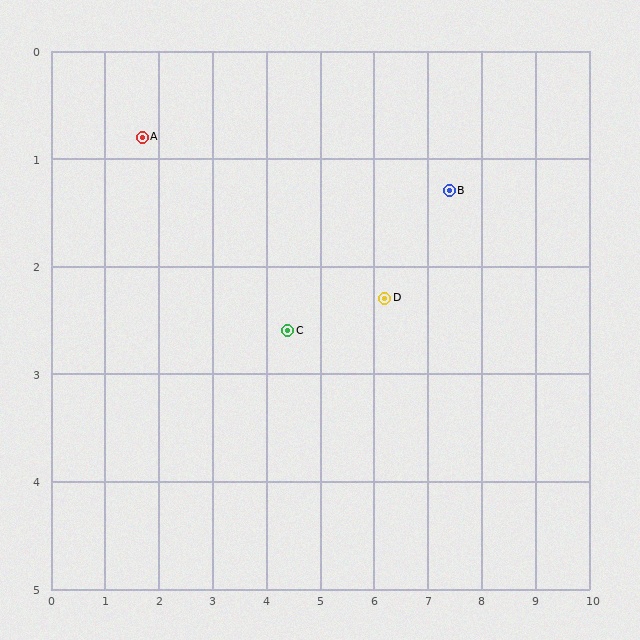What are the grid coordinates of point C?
Point C is at approximately (4.4, 2.6).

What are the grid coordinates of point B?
Point B is at approximately (7.4, 1.3).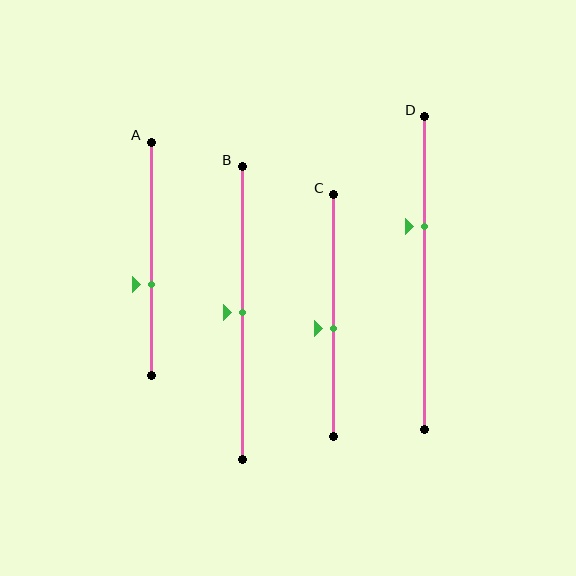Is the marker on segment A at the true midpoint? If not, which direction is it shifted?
No, the marker on segment A is shifted downward by about 11% of the segment length.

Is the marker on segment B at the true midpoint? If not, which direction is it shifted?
Yes, the marker on segment B is at the true midpoint.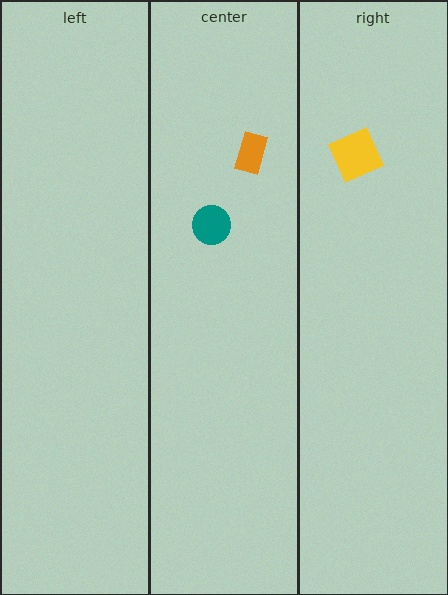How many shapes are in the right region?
1.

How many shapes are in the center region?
2.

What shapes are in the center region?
The teal circle, the orange rectangle.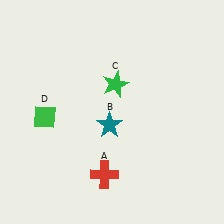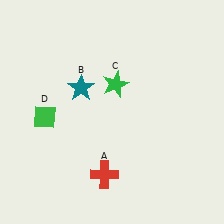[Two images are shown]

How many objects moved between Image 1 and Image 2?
1 object moved between the two images.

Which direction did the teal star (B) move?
The teal star (B) moved up.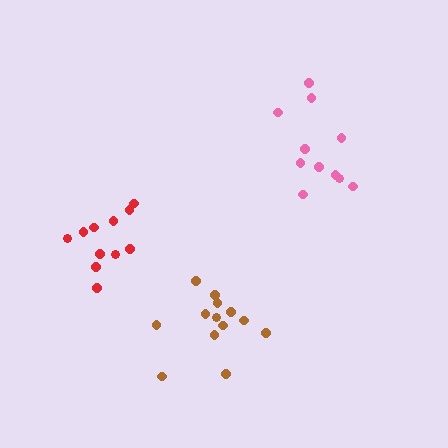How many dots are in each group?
Group 1: 11 dots, Group 2: 13 dots, Group 3: 11 dots (35 total).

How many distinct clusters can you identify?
There are 3 distinct clusters.